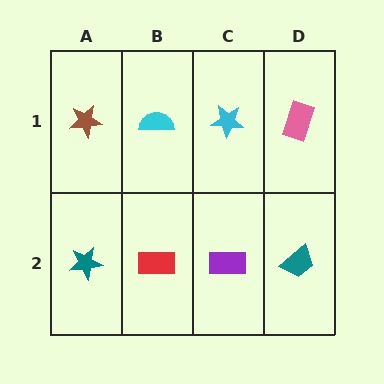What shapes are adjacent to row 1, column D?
A teal trapezoid (row 2, column D), a cyan star (row 1, column C).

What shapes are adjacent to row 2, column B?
A cyan semicircle (row 1, column B), a teal star (row 2, column A), a purple rectangle (row 2, column C).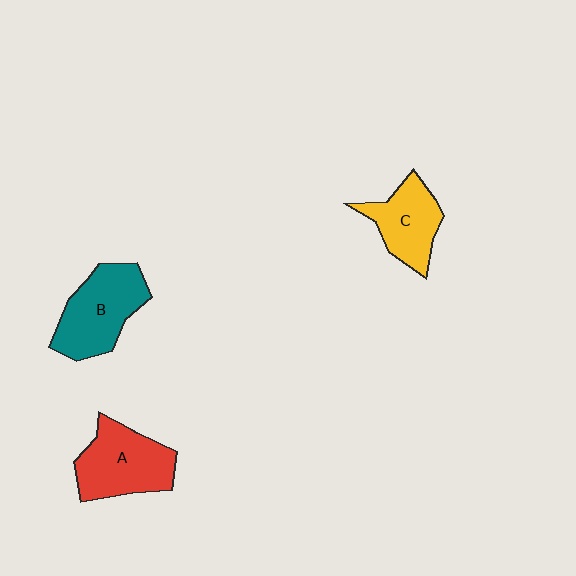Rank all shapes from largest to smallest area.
From largest to smallest: B (teal), A (red), C (yellow).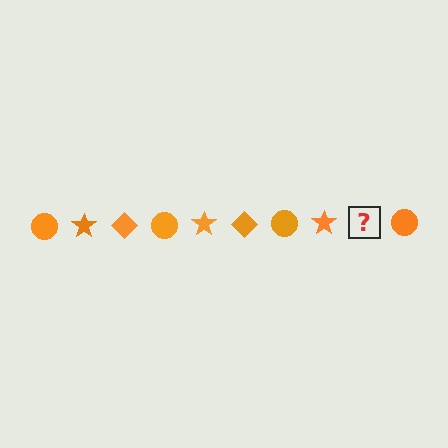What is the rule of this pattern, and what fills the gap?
The rule is that the pattern cycles through circle, star, diamond shapes in orange. The gap should be filled with an orange diamond.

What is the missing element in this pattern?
The missing element is an orange diamond.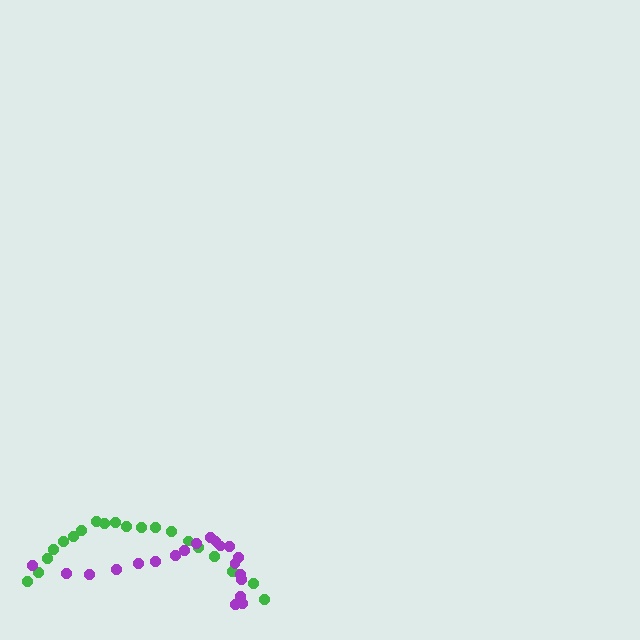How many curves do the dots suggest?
There are 2 distinct paths.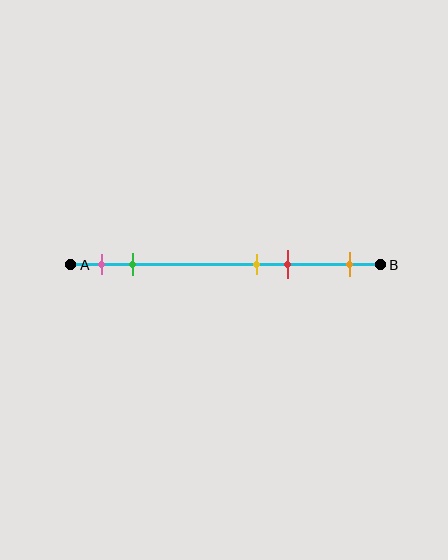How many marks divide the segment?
There are 5 marks dividing the segment.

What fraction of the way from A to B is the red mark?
The red mark is approximately 70% (0.7) of the way from A to B.